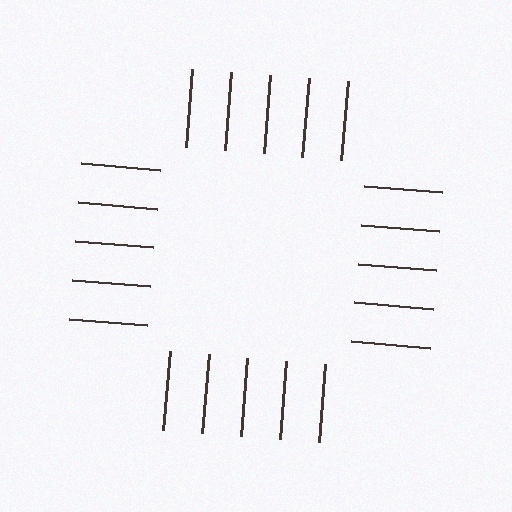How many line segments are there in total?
20 — 5 along each of the 4 edges.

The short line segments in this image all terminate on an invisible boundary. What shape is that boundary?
An illusory square — the line segments terminate on its edges but no continuous stroke is drawn.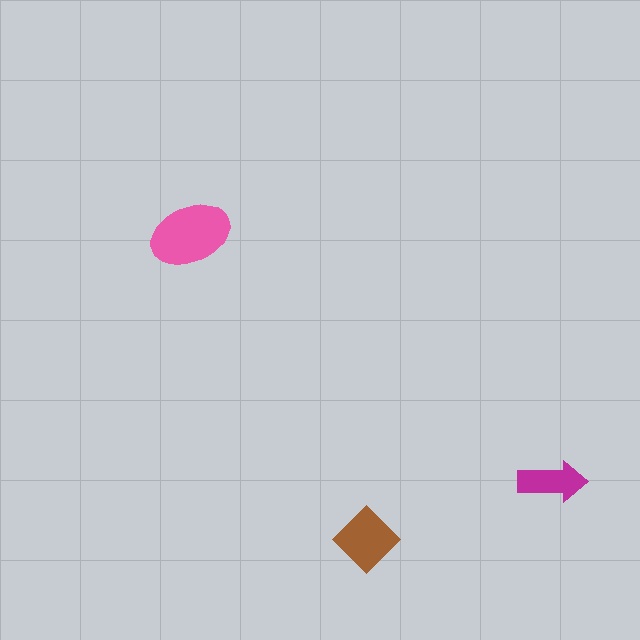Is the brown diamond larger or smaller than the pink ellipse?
Smaller.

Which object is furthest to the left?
The pink ellipse is leftmost.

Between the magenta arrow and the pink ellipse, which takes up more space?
The pink ellipse.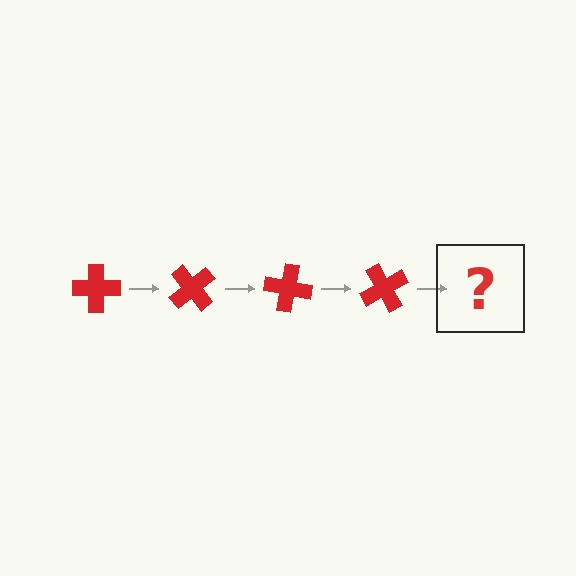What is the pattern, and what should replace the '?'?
The pattern is that the cross rotates 50 degrees each step. The '?' should be a red cross rotated 200 degrees.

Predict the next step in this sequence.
The next step is a red cross rotated 200 degrees.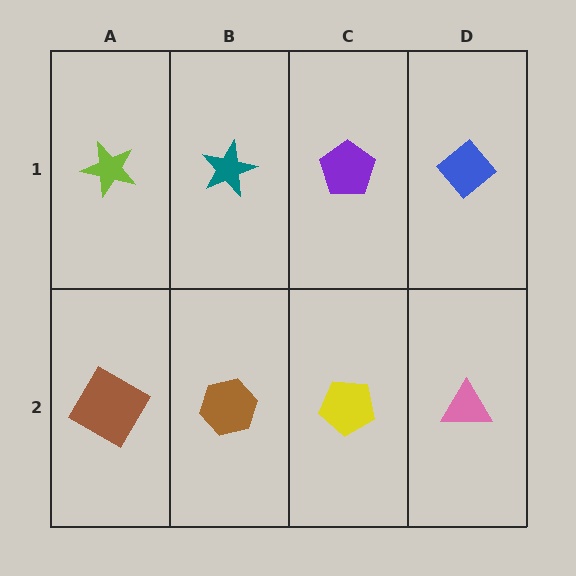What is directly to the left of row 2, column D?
A yellow pentagon.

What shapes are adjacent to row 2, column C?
A purple pentagon (row 1, column C), a brown hexagon (row 2, column B), a pink triangle (row 2, column D).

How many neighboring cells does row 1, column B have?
3.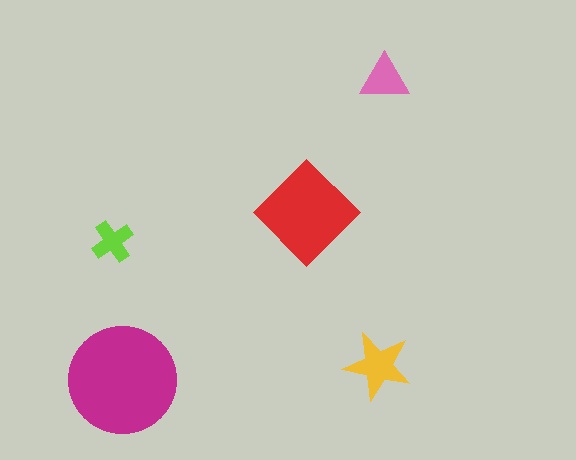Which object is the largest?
The magenta circle.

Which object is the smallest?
The lime cross.